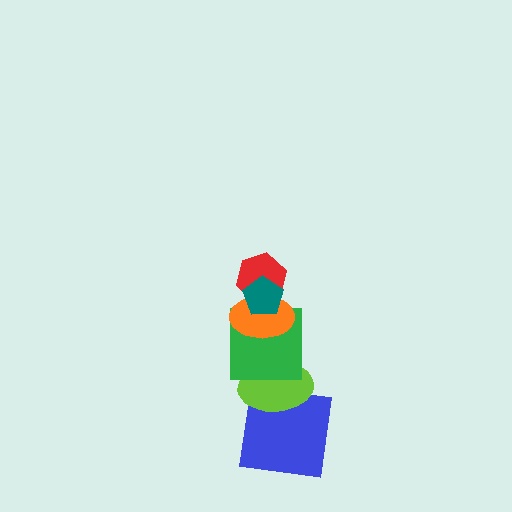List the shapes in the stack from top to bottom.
From top to bottom: the teal pentagon, the red hexagon, the orange ellipse, the green square, the lime ellipse, the blue square.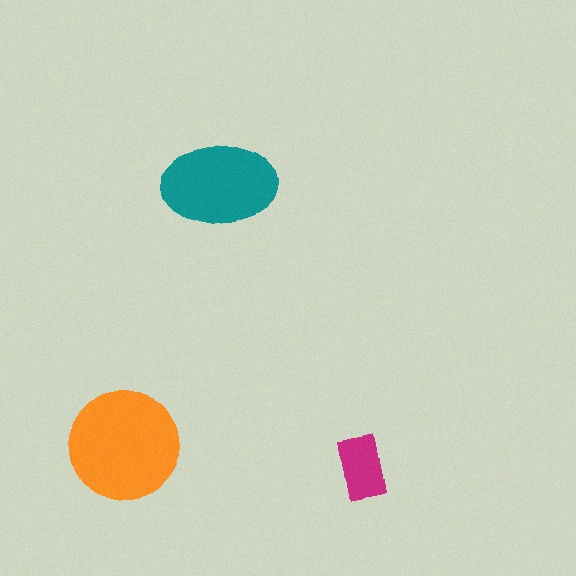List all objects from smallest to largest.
The magenta rectangle, the teal ellipse, the orange circle.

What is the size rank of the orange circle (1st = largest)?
1st.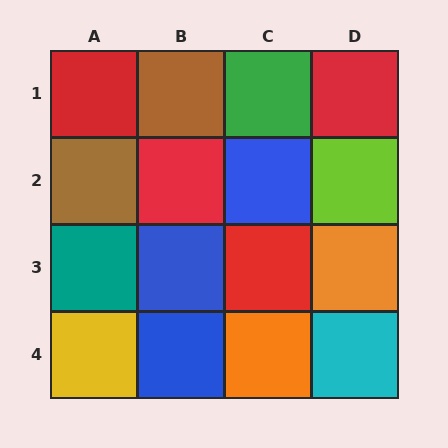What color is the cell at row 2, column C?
Blue.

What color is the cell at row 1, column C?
Green.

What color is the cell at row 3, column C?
Red.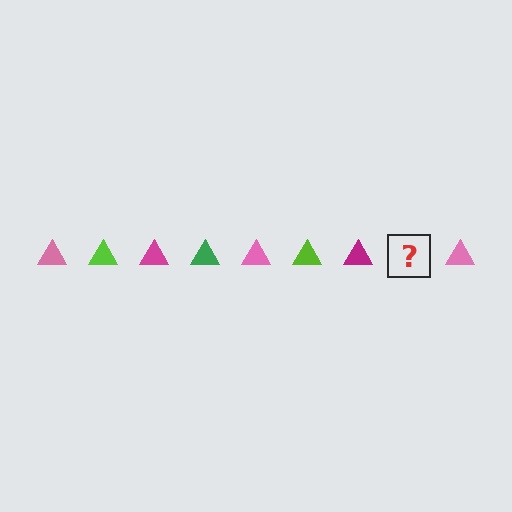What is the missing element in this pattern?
The missing element is a green triangle.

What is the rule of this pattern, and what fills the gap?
The rule is that the pattern cycles through pink, lime, magenta, green triangles. The gap should be filled with a green triangle.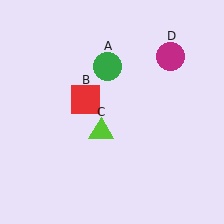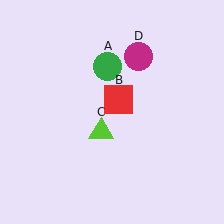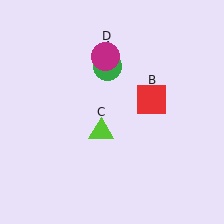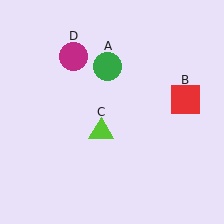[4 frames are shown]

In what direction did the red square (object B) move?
The red square (object B) moved right.